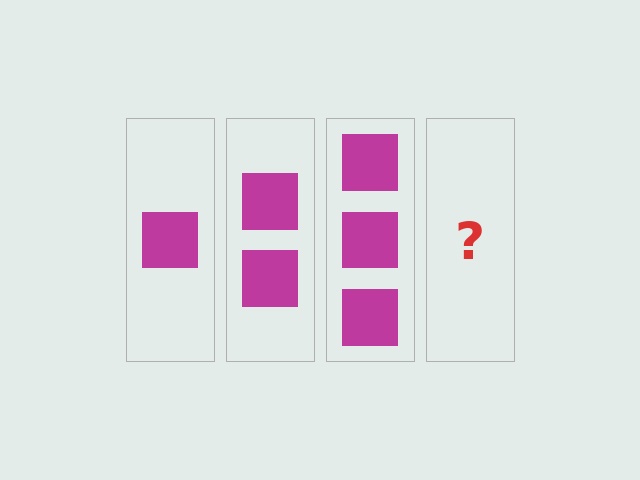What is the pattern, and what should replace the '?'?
The pattern is that each step adds one more square. The '?' should be 4 squares.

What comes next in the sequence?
The next element should be 4 squares.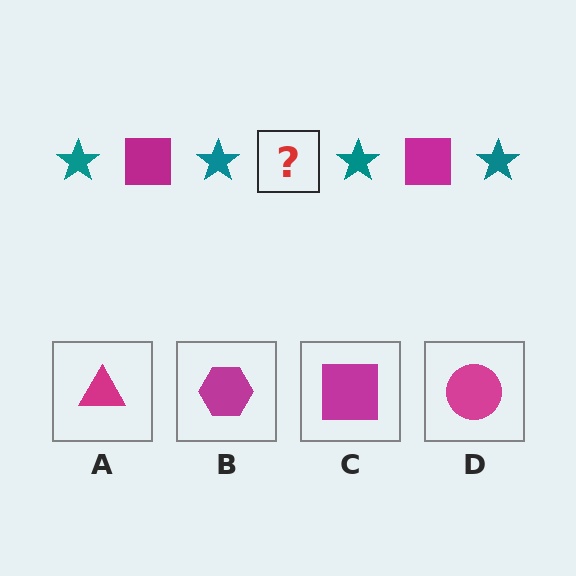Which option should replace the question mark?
Option C.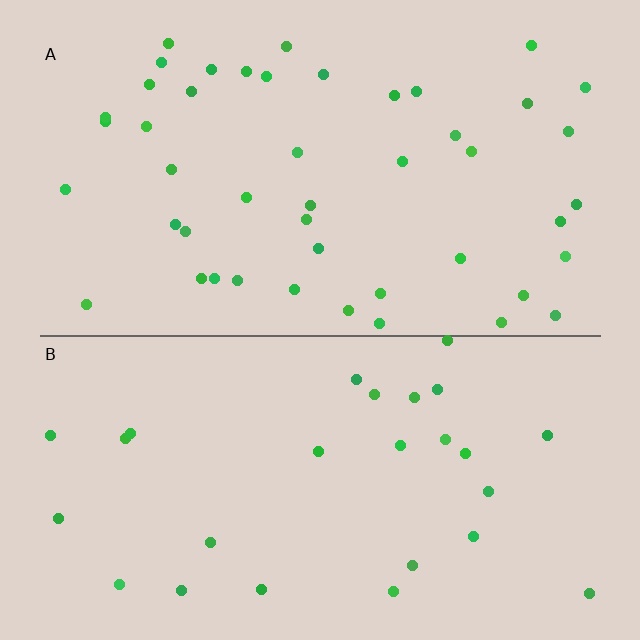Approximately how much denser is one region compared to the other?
Approximately 1.8× — region A over region B.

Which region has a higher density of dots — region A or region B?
A (the top).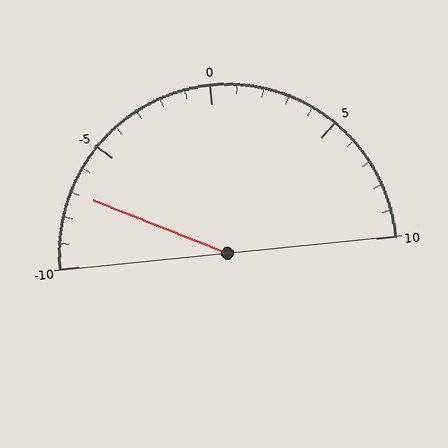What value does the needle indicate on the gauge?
The needle indicates approximately -7.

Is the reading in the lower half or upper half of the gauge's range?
The reading is in the lower half of the range (-10 to 10).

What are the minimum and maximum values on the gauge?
The gauge ranges from -10 to 10.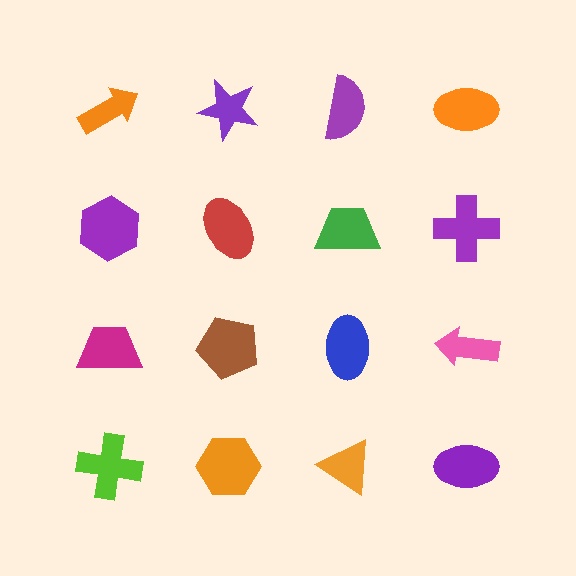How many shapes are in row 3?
4 shapes.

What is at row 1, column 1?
An orange arrow.